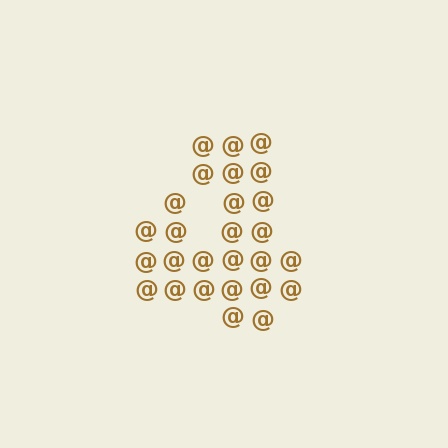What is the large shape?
The large shape is the digit 4.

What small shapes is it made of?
It is made of small at signs.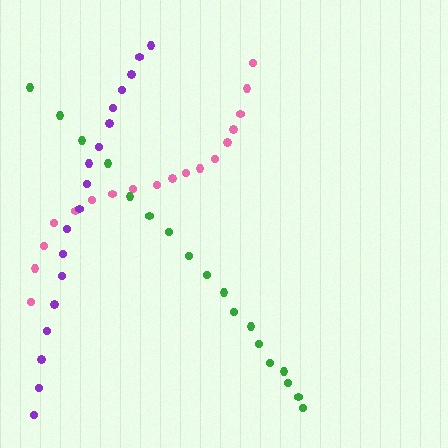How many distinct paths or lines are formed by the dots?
There are 3 distinct paths.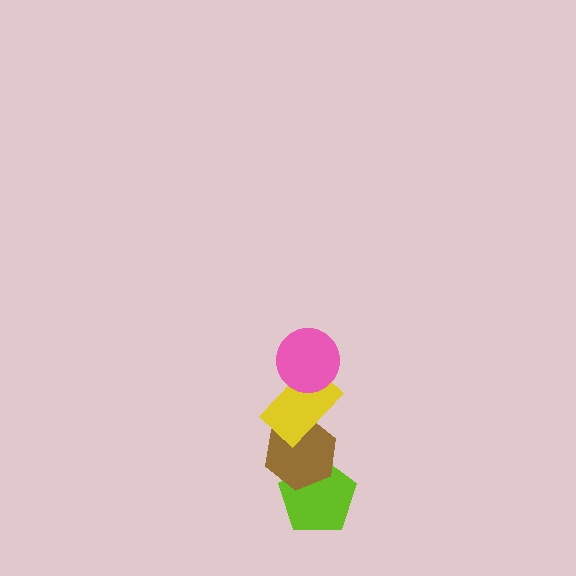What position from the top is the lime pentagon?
The lime pentagon is 4th from the top.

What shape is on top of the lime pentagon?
The brown hexagon is on top of the lime pentagon.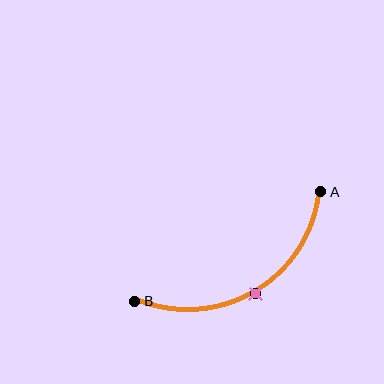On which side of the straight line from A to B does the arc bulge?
The arc bulges below the straight line connecting A and B.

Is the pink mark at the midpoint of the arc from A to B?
Yes. The pink mark lies on the arc at equal arc-length from both A and B — it is the arc midpoint.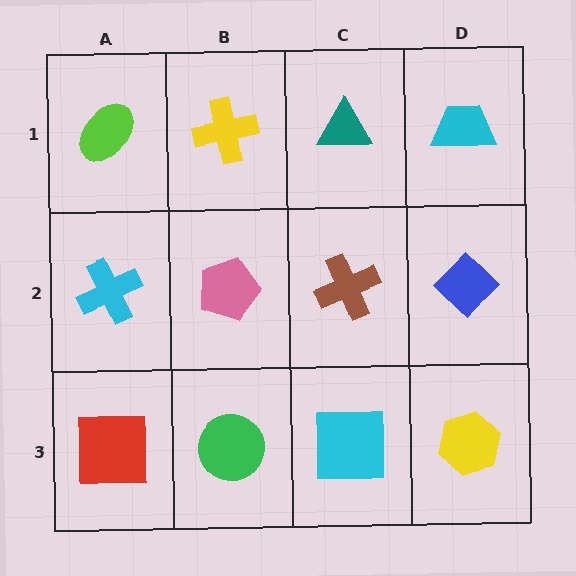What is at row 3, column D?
A yellow hexagon.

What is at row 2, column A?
A cyan cross.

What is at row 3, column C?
A cyan square.